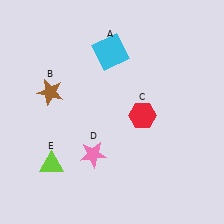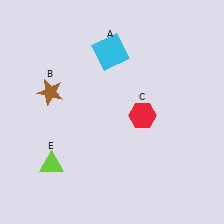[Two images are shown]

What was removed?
The pink star (D) was removed in Image 2.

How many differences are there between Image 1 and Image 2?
There is 1 difference between the two images.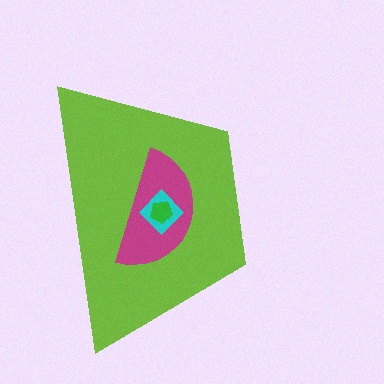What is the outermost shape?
The lime trapezoid.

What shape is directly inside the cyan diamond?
The green pentagon.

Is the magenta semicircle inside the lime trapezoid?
Yes.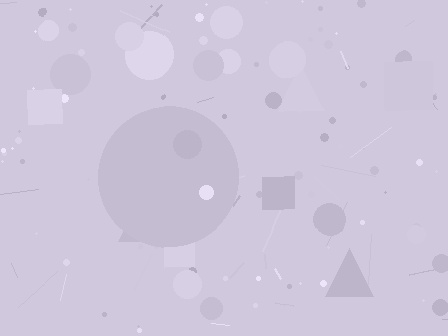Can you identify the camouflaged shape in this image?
The camouflaged shape is a circle.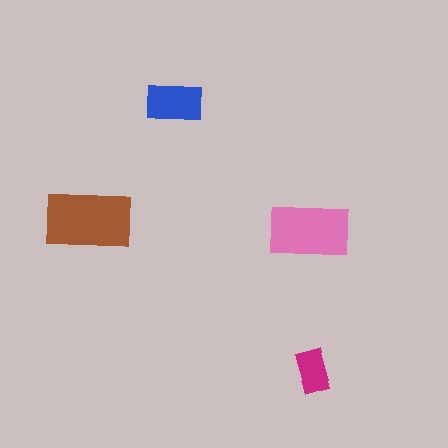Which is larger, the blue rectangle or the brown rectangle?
The brown one.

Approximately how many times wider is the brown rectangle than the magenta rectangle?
About 2 times wider.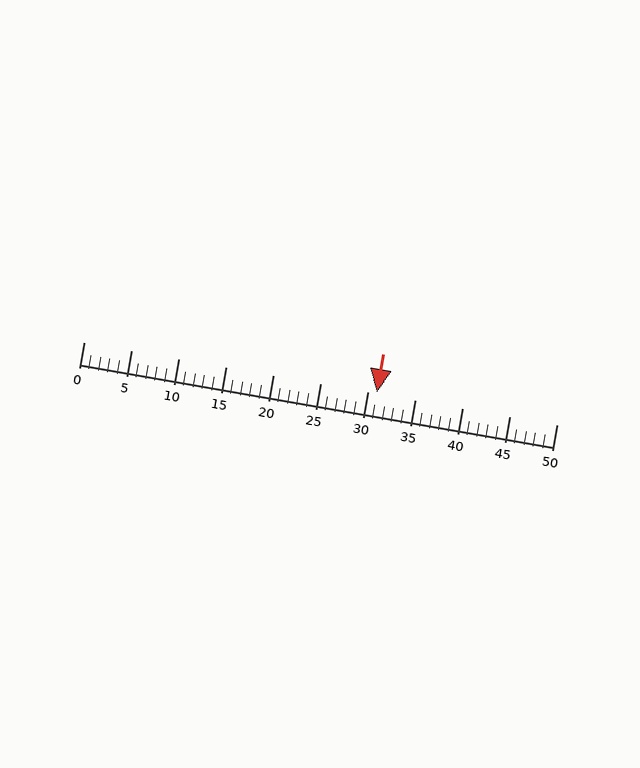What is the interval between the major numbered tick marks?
The major tick marks are spaced 5 units apart.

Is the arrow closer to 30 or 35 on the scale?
The arrow is closer to 30.